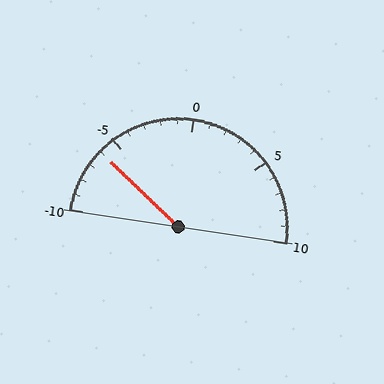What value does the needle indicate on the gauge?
The needle indicates approximately -6.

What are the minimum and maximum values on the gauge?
The gauge ranges from -10 to 10.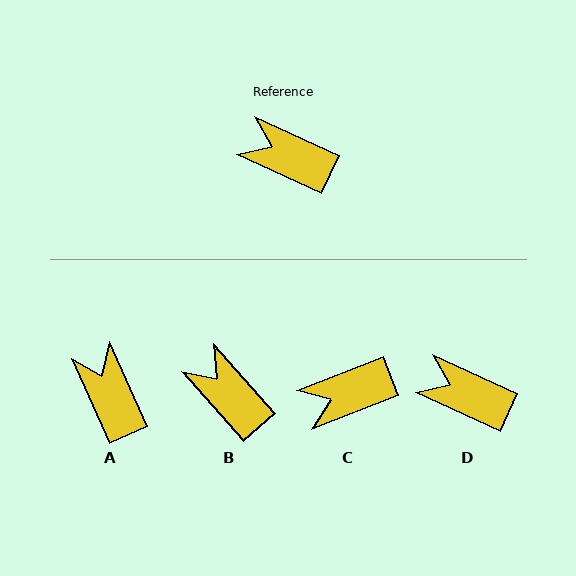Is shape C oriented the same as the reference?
No, it is off by about 46 degrees.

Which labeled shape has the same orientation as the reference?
D.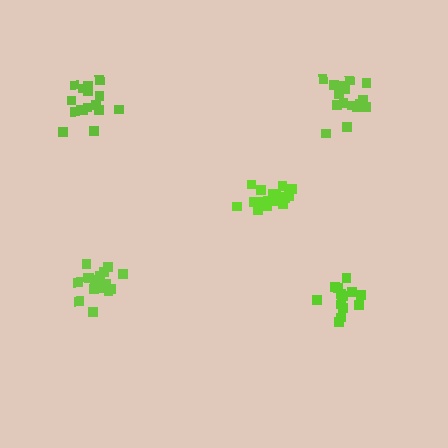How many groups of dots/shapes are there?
There are 5 groups.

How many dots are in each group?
Group 1: 18 dots, Group 2: 14 dots, Group 3: 18 dots, Group 4: 17 dots, Group 5: 18 dots (85 total).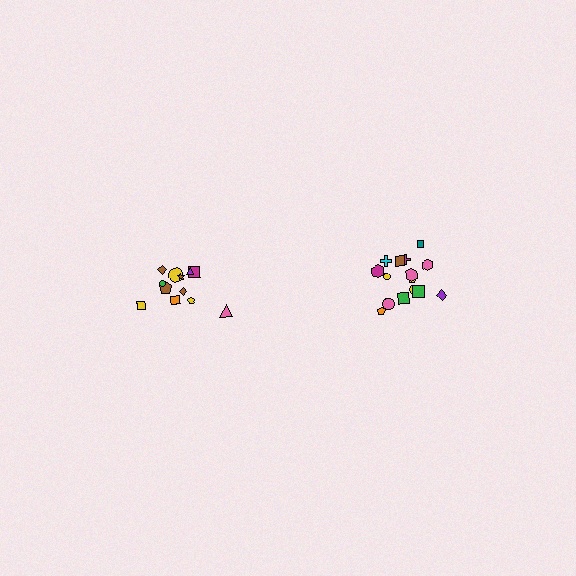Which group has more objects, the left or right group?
The right group.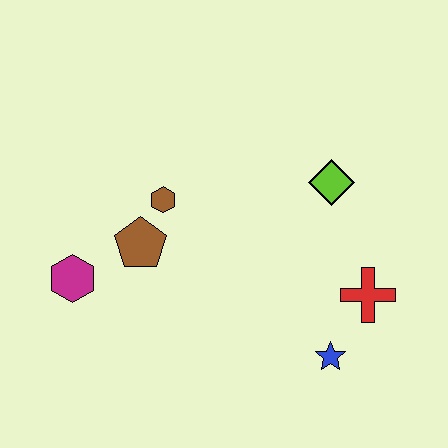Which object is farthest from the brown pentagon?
The red cross is farthest from the brown pentagon.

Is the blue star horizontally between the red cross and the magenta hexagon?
Yes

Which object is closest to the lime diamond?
The red cross is closest to the lime diamond.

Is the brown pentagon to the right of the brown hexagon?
No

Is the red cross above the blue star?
Yes